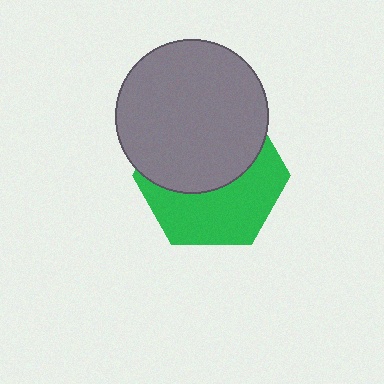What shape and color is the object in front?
The object in front is a gray circle.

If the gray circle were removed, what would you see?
You would see the complete green hexagon.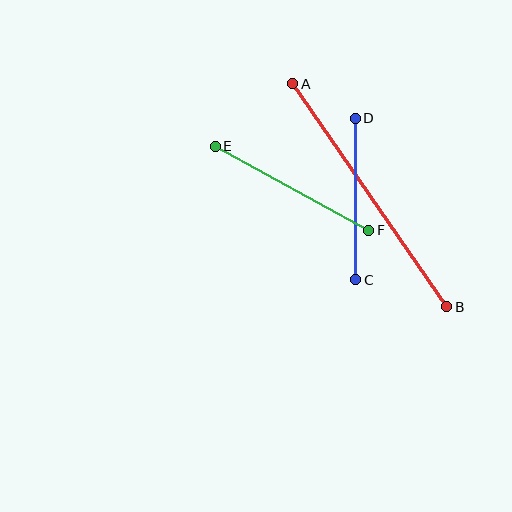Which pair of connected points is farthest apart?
Points A and B are farthest apart.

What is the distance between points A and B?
The distance is approximately 271 pixels.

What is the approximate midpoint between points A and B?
The midpoint is at approximately (370, 195) pixels.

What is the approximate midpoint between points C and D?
The midpoint is at approximately (355, 199) pixels.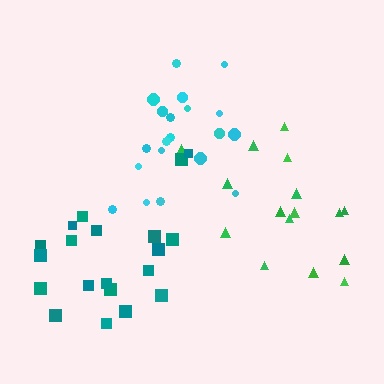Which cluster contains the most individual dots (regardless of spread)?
Cyan (22).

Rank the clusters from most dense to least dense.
cyan, green, teal.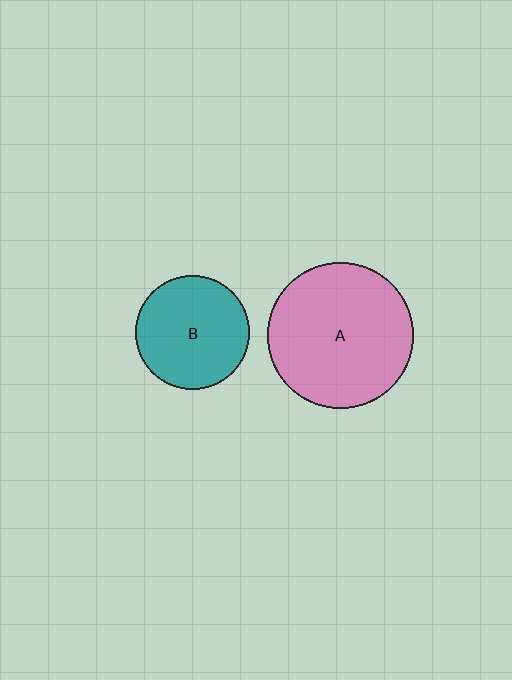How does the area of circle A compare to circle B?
Approximately 1.6 times.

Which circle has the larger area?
Circle A (pink).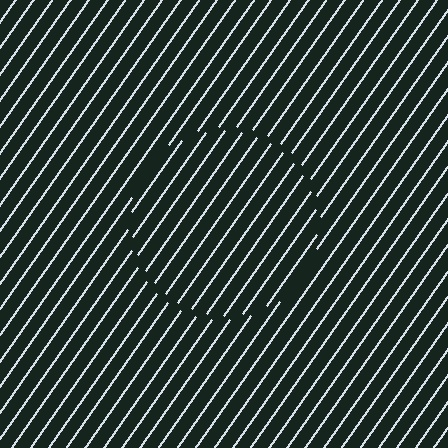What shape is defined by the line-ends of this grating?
An illusory circle. The interior of the shape contains the same grating, shifted by half a period — the contour is defined by the phase discontinuity where line-ends from the inner and outer gratings abut.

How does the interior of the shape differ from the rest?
The interior of the shape contains the same grating, shifted by half a period — the contour is defined by the phase discontinuity where line-ends from the inner and outer gratings abut.